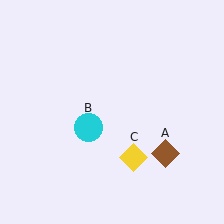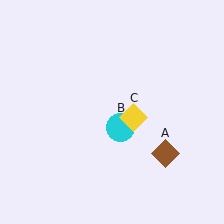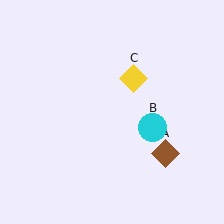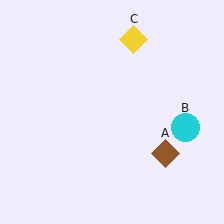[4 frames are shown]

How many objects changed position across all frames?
2 objects changed position: cyan circle (object B), yellow diamond (object C).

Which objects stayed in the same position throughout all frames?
Brown diamond (object A) remained stationary.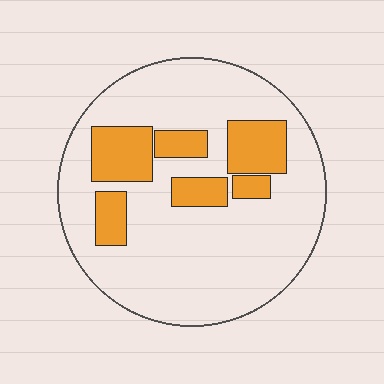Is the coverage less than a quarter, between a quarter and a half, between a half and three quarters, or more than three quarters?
Less than a quarter.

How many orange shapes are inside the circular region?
6.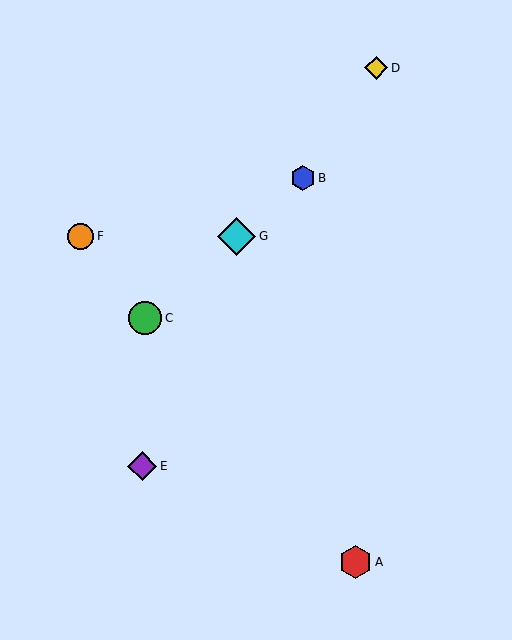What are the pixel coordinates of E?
Object E is at (142, 466).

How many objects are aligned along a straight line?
3 objects (B, C, G) are aligned along a straight line.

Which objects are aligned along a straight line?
Objects B, C, G are aligned along a straight line.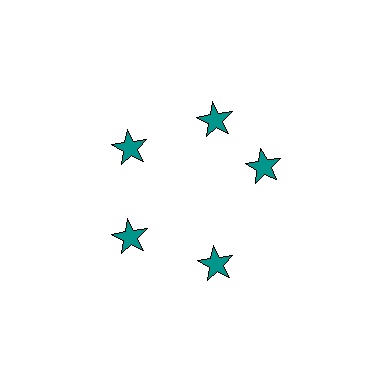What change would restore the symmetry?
The symmetry would be restored by rotating it back into even spacing with its neighbors so that all 5 stars sit at equal angles and equal distance from the center.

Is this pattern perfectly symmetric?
No. The 5 teal stars are arranged in a ring, but one element near the 3 o'clock position is rotated out of alignment along the ring, breaking the 5-fold rotational symmetry.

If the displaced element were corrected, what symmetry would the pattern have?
It would have 5-fold rotational symmetry — the pattern would map onto itself every 72 degrees.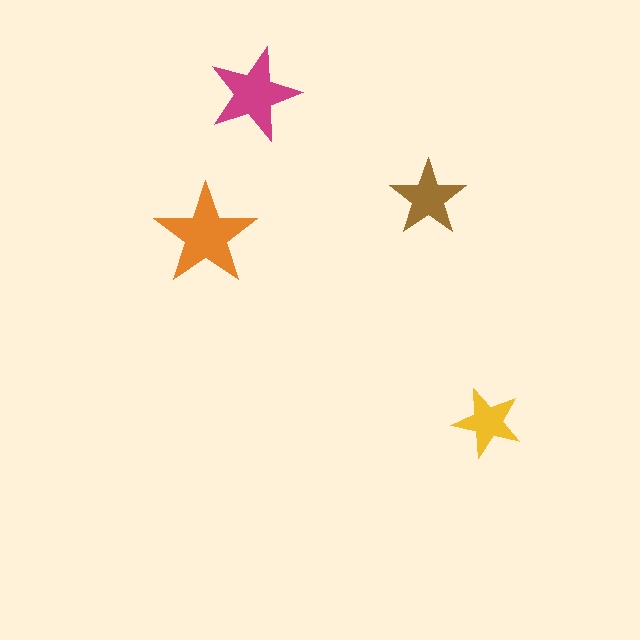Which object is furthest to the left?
The orange star is leftmost.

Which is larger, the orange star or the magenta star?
The orange one.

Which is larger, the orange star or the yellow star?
The orange one.